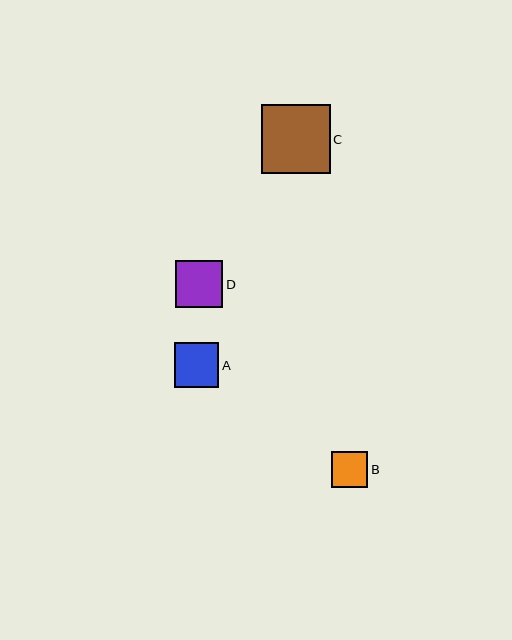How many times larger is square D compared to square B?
Square D is approximately 1.3 times the size of square B.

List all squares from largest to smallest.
From largest to smallest: C, D, A, B.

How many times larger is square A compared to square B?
Square A is approximately 1.2 times the size of square B.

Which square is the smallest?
Square B is the smallest with a size of approximately 36 pixels.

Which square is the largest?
Square C is the largest with a size of approximately 69 pixels.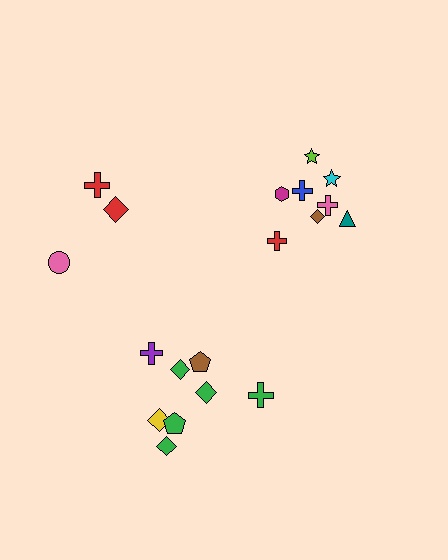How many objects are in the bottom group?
There are 8 objects.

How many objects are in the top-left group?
There are 3 objects.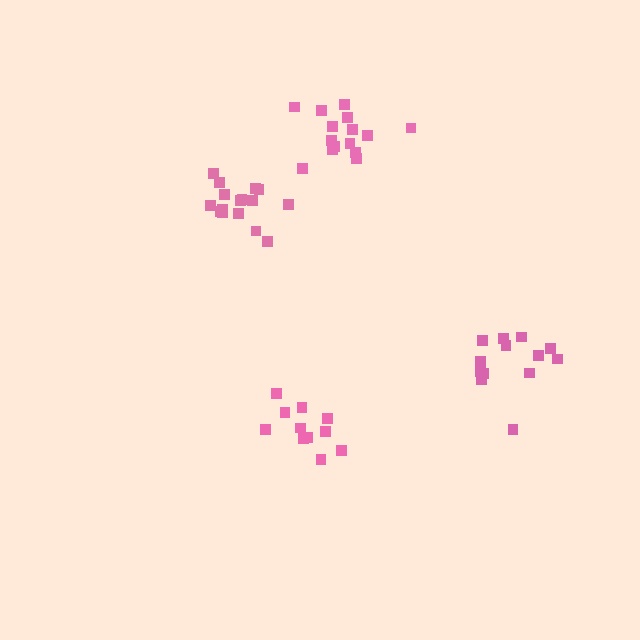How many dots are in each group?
Group 1: 13 dots, Group 2: 11 dots, Group 3: 15 dots, Group 4: 16 dots (55 total).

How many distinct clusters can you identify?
There are 4 distinct clusters.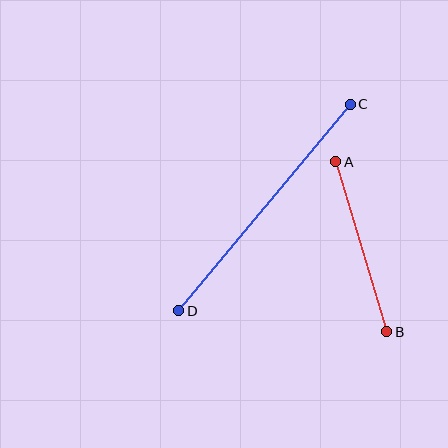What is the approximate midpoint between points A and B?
The midpoint is at approximately (361, 247) pixels.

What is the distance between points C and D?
The distance is approximately 269 pixels.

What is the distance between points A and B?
The distance is approximately 178 pixels.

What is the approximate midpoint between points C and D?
The midpoint is at approximately (265, 208) pixels.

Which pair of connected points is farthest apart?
Points C and D are farthest apart.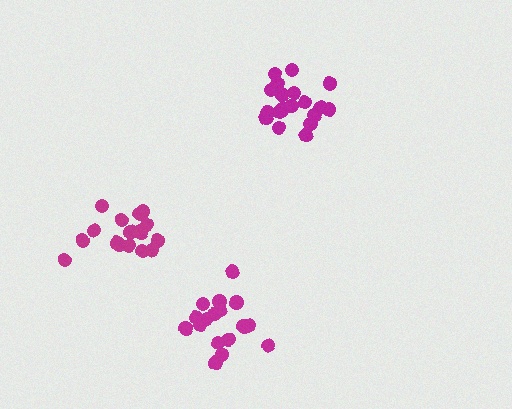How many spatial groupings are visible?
There are 3 spatial groupings.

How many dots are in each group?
Group 1: 17 dots, Group 2: 20 dots, Group 3: 17 dots (54 total).